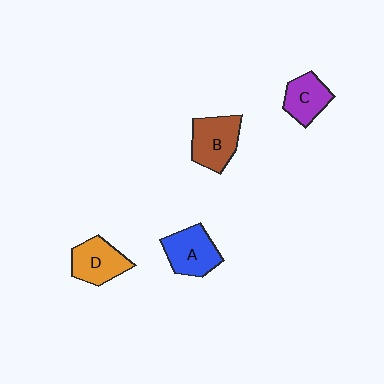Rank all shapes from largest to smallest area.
From largest to smallest: B (brown), A (blue), D (orange), C (purple).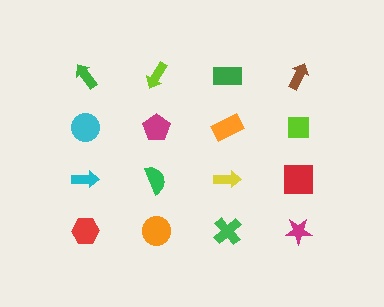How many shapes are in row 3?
4 shapes.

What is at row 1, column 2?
A lime arrow.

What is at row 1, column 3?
A green rectangle.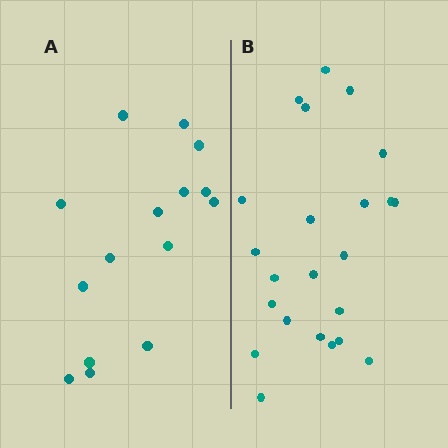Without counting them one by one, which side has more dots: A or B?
Region B (the right region) has more dots.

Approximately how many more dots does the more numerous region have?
Region B has roughly 8 or so more dots than region A.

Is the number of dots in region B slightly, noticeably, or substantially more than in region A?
Region B has substantially more. The ratio is roughly 1.5 to 1.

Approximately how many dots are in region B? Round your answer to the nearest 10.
About 20 dots. (The exact count is 23, which rounds to 20.)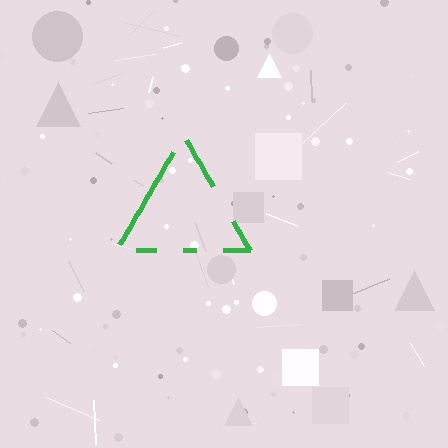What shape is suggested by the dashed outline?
The dashed outline suggests a triangle.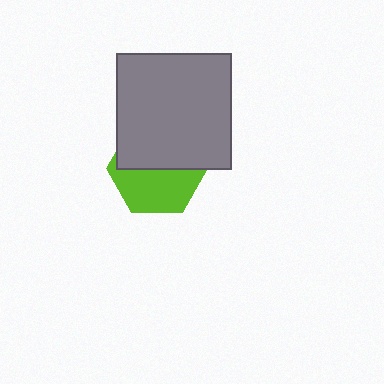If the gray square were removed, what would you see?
You would see the complete lime hexagon.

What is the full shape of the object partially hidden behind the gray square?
The partially hidden object is a lime hexagon.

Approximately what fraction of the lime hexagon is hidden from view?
Roughly 49% of the lime hexagon is hidden behind the gray square.